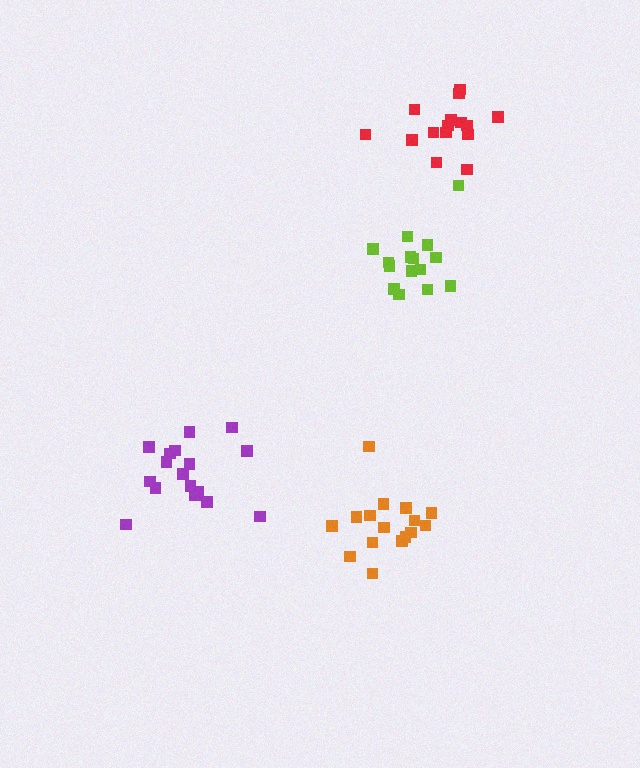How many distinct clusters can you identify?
There are 4 distinct clusters.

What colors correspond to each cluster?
The clusters are colored: red, purple, lime, orange.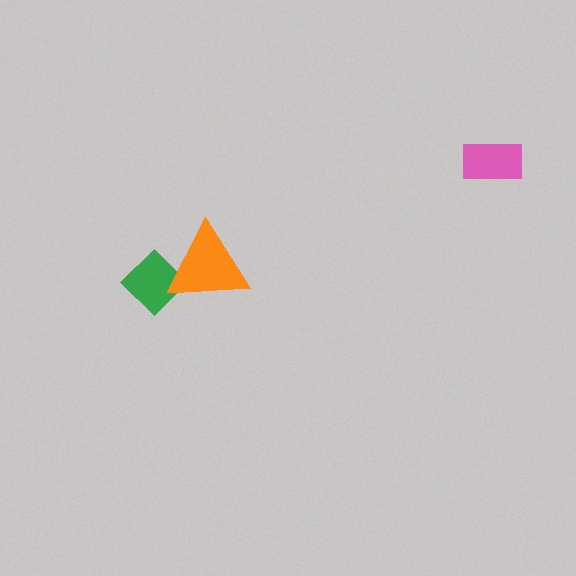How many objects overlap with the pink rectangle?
0 objects overlap with the pink rectangle.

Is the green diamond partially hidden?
Yes, it is partially covered by another shape.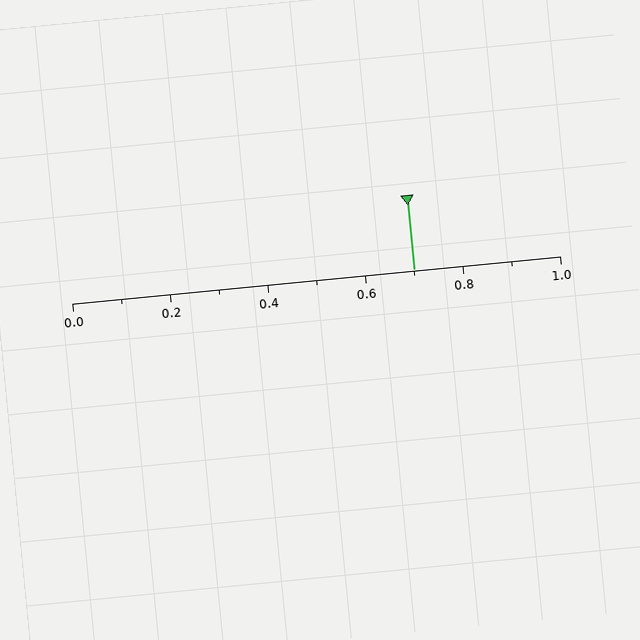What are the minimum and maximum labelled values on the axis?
The axis runs from 0.0 to 1.0.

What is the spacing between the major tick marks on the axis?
The major ticks are spaced 0.2 apart.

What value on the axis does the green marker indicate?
The marker indicates approximately 0.7.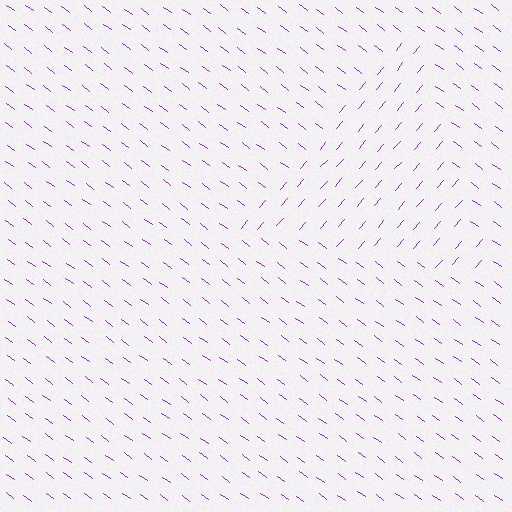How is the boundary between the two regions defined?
The boundary is defined purely by a change in line orientation (approximately 86 degrees difference). All lines are the same color and thickness.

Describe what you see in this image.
The image is filled with small purple line segments. A triangle region in the image has lines oriented differently from the surrounding lines, creating a visible texture boundary.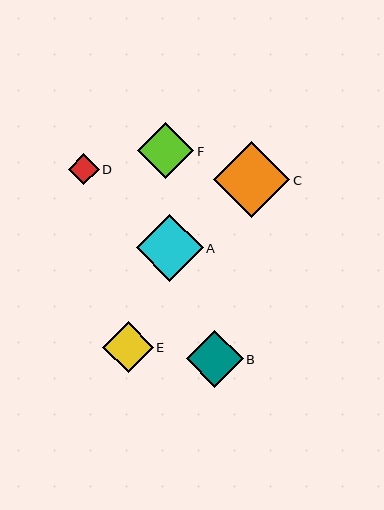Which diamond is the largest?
Diamond C is the largest with a size of approximately 77 pixels.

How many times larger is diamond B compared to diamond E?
Diamond B is approximately 1.1 times the size of diamond E.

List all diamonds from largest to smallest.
From largest to smallest: C, A, B, F, E, D.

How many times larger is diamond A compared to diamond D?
Diamond A is approximately 2.2 times the size of diamond D.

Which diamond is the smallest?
Diamond D is the smallest with a size of approximately 31 pixels.